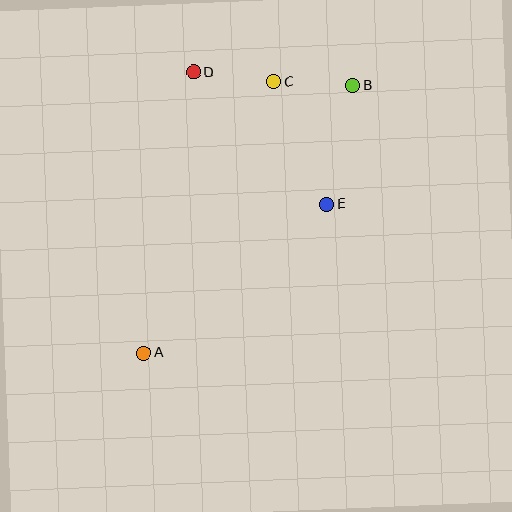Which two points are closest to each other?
Points B and C are closest to each other.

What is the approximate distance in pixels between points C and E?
The distance between C and E is approximately 134 pixels.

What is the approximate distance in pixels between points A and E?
The distance between A and E is approximately 235 pixels.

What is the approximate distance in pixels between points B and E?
The distance between B and E is approximately 122 pixels.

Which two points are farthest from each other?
Points A and B are farthest from each other.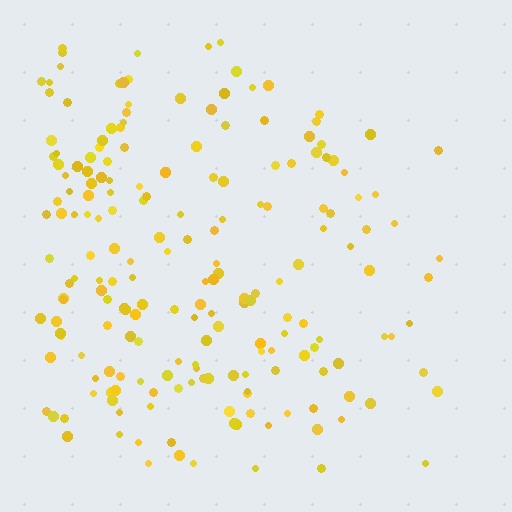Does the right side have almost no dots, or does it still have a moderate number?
Still a moderate number, just noticeably fewer than the left.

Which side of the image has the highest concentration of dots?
The left.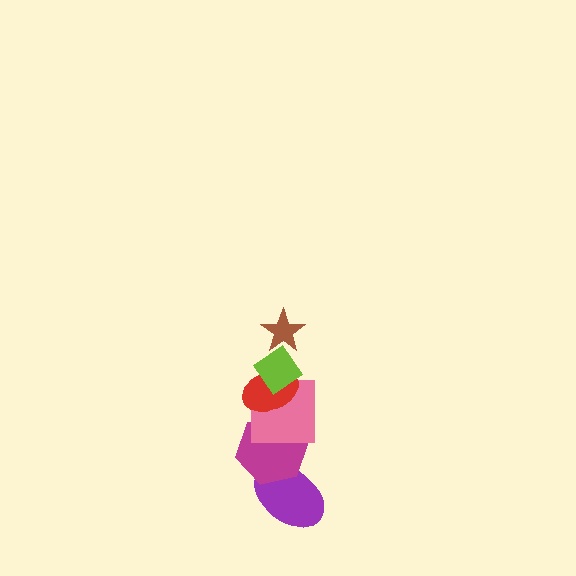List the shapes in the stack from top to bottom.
From top to bottom: the brown star, the lime diamond, the red ellipse, the pink square, the magenta hexagon, the purple ellipse.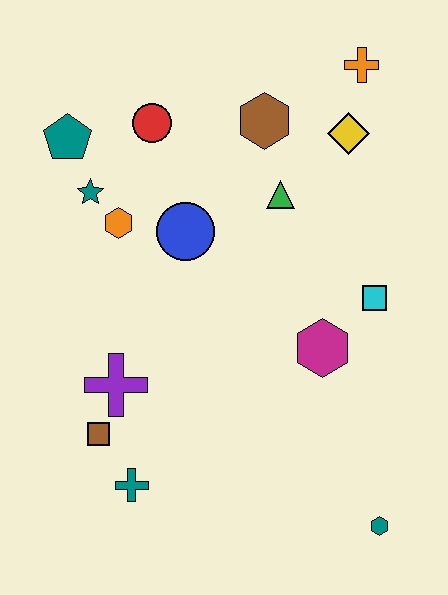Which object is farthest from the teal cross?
The orange cross is farthest from the teal cross.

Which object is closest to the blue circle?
The orange hexagon is closest to the blue circle.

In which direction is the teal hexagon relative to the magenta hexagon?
The teal hexagon is below the magenta hexagon.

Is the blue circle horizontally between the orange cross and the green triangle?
No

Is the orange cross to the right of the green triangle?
Yes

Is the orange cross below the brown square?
No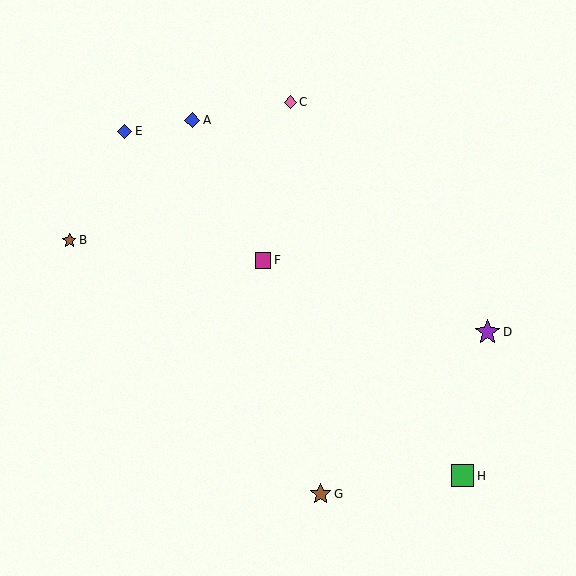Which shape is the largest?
The purple star (labeled D) is the largest.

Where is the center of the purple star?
The center of the purple star is at (488, 332).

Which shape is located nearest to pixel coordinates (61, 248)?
The brown star (labeled B) at (69, 240) is nearest to that location.